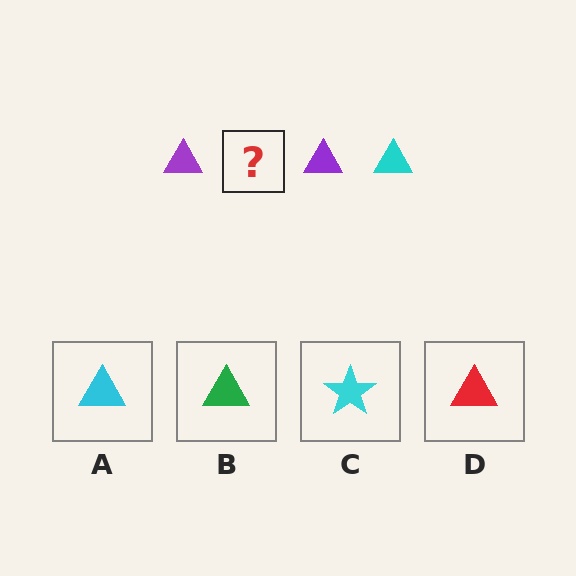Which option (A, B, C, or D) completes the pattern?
A.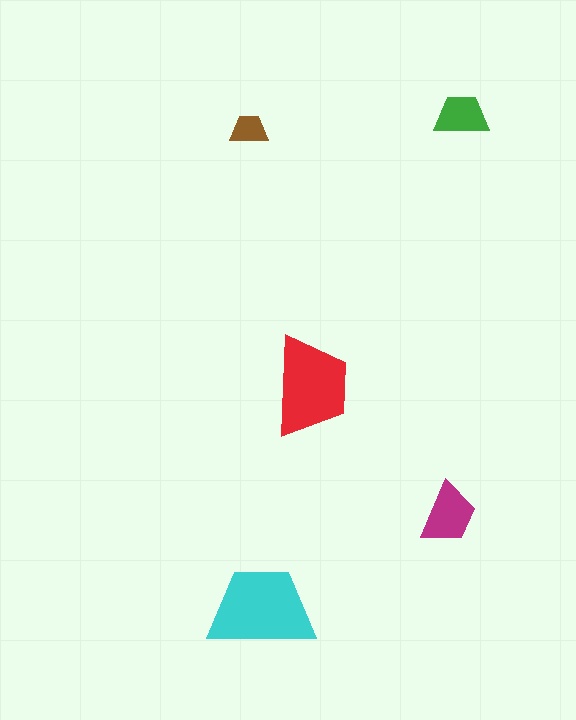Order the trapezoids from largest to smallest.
the cyan one, the red one, the magenta one, the green one, the brown one.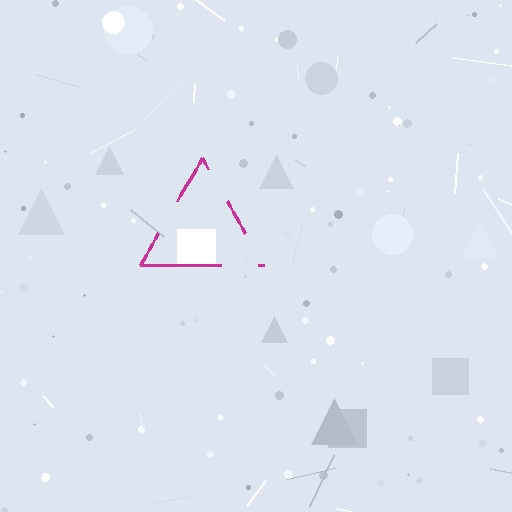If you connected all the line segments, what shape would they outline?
They would outline a triangle.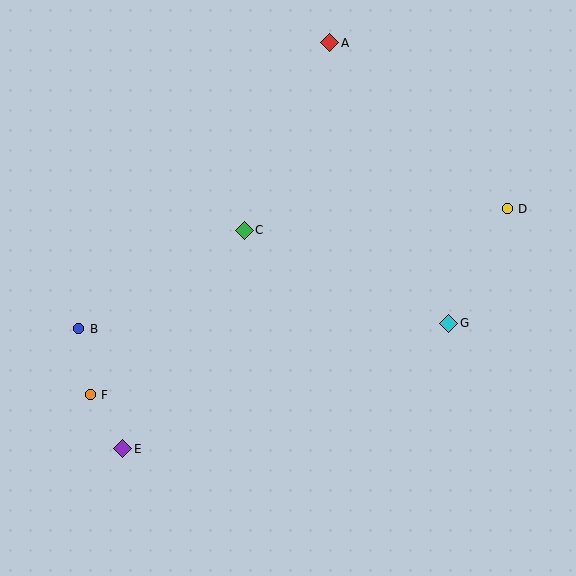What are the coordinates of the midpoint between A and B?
The midpoint between A and B is at (204, 186).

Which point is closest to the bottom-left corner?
Point E is closest to the bottom-left corner.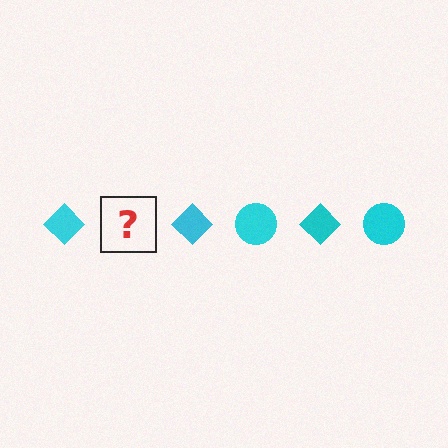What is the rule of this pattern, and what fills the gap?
The rule is that the pattern cycles through diamond, circle shapes in cyan. The gap should be filled with a cyan circle.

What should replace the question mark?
The question mark should be replaced with a cyan circle.